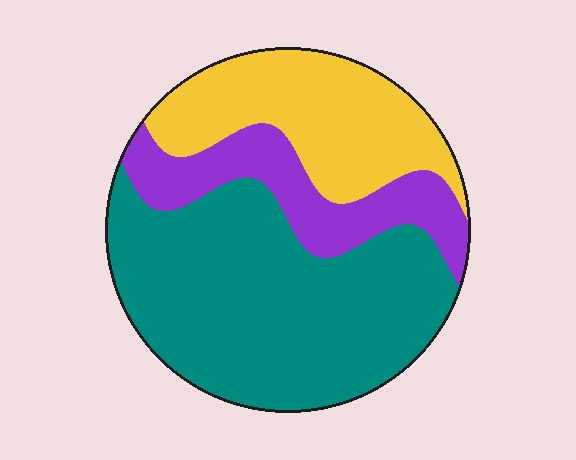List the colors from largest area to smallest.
From largest to smallest: teal, yellow, purple.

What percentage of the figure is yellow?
Yellow takes up about one quarter (1/4) of the figure.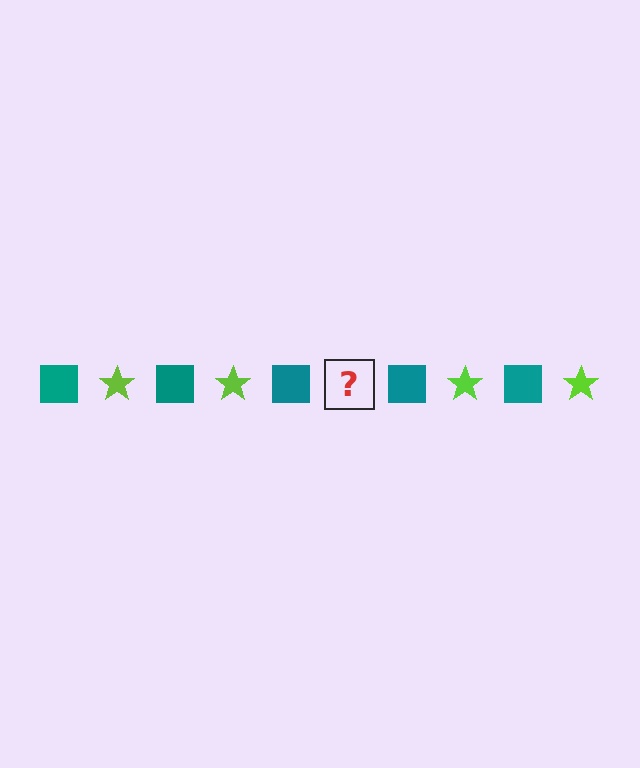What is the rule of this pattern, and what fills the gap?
The rule is that the pattern alternates between teal square and lime star. The gap should be filled with a lime star.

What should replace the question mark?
The question mark should be replaced with a lime star.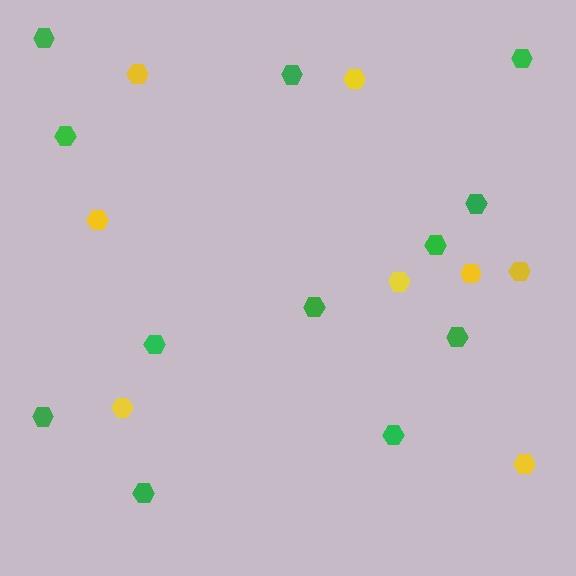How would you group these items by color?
There are 2 groups: one group of yellow hexagons (8) and one group of green hexagons (12).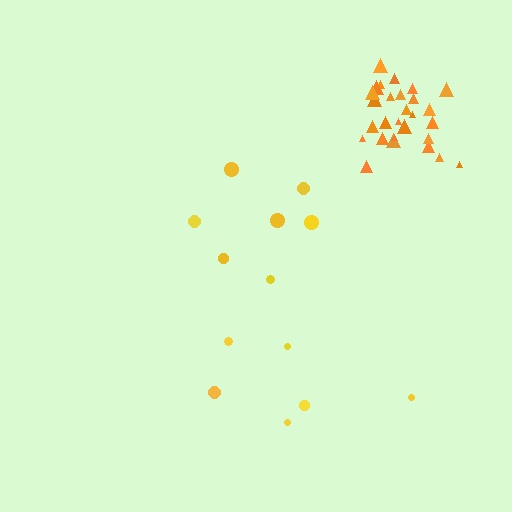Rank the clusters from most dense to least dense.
orange, yellow.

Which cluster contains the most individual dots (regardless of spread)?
Orange (28).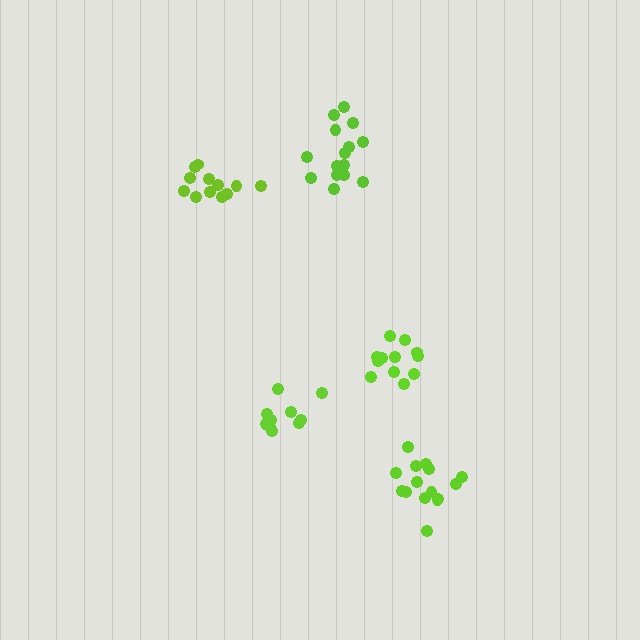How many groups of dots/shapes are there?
There are 5 groups.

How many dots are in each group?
Group 1: 12 dots, Group 2: 15 dots, Group 3: 10 dots, Group 4: 15 dots, Group 5: 12 dots (64 total).